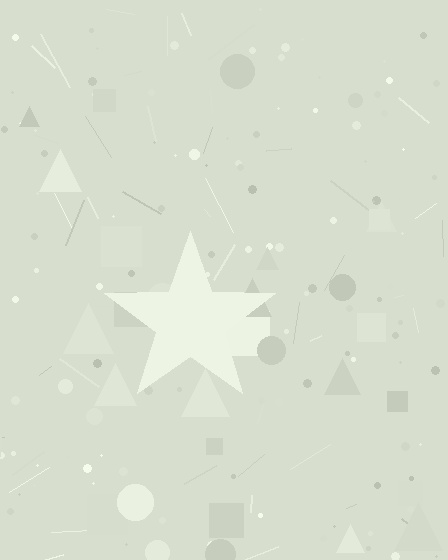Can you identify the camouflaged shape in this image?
The camouflaged shape is a star.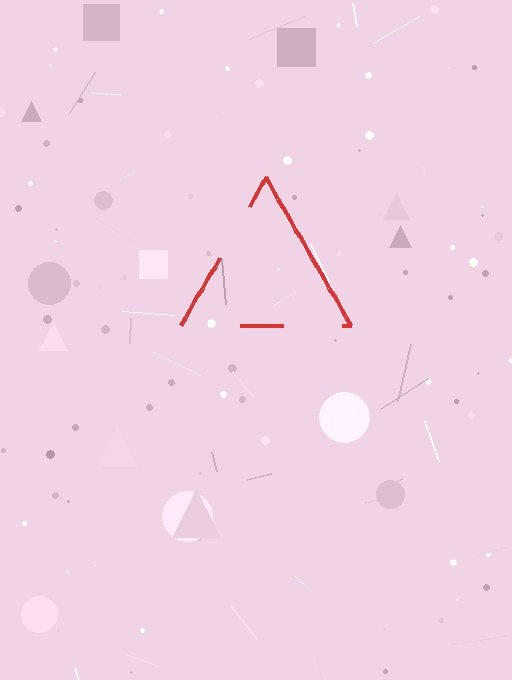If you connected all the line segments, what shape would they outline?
They would outline a triangle.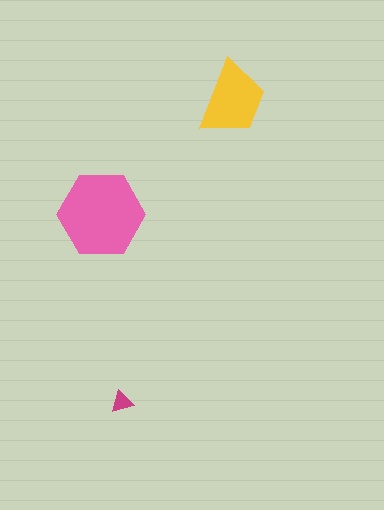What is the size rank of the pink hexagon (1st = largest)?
1st.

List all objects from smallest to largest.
The magenta triangle, the yellow trapezoid, the pink hexagon.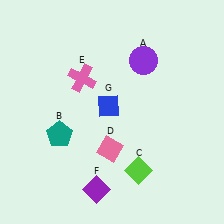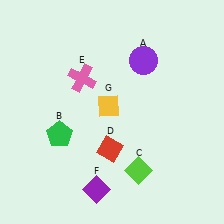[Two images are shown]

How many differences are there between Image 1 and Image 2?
There are 3 differences between the two images.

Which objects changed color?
B changed from teal to green. D changed from pink to red. G changed from blue to yellow.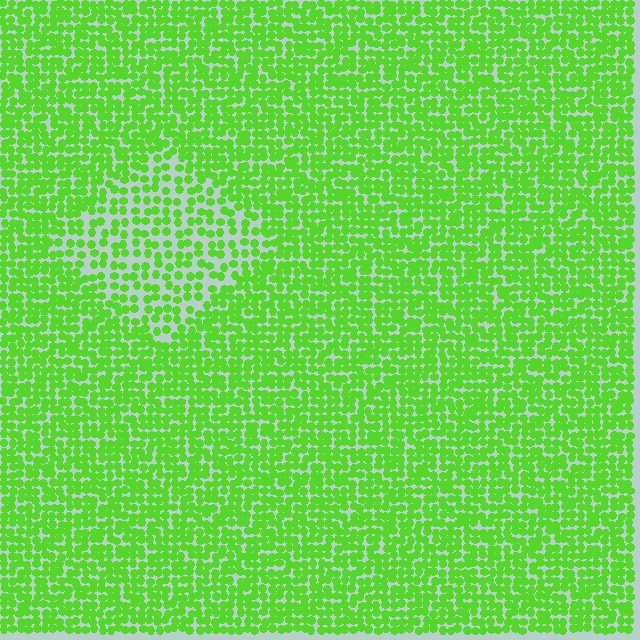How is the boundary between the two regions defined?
The boundary is defined by a change in element density (approximately 1.8x ratio). All elements are the same color, size, and shape.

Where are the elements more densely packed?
The elements are more densely packed outside the diamond boundary.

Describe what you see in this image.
The image contains small lime elements arranged at two different densities. A diamond-shaped region is visible where the elements are less densely packed than the surrounding area.